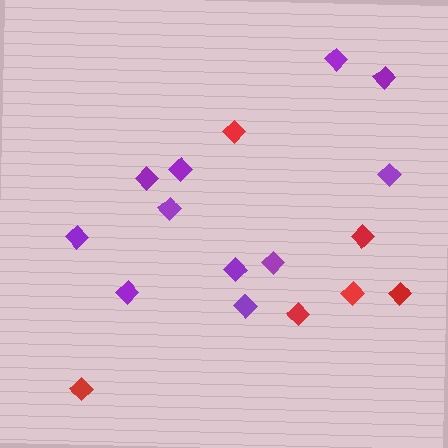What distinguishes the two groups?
There are 2 groups: one group of red diamonds (6) and one group of purple diamonds (11).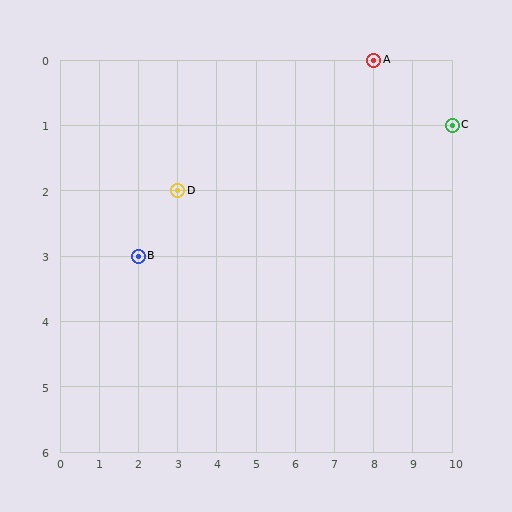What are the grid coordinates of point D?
Point D is at grid coordinates (3, 2).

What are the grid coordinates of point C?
Point C is at grid coordinates (10, 1).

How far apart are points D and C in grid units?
Points D and C are 7 columns and 1 row apart (about 7.1 grid units diagonally).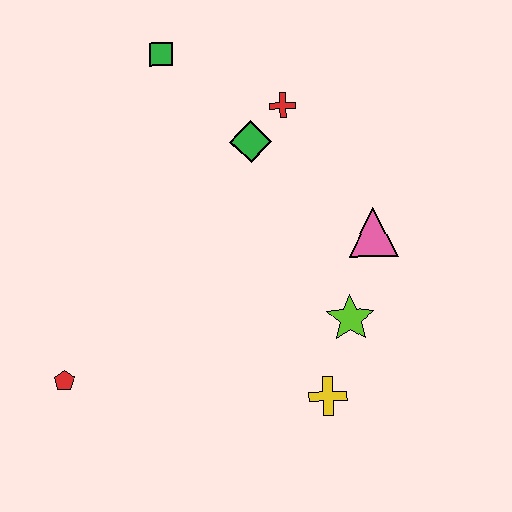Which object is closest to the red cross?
The green diamond is closest to the red cross.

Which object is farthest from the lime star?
The green square is farthest from the lime star.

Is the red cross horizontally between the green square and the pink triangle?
Yes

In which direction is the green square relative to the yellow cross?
The green square is above the yellow cross.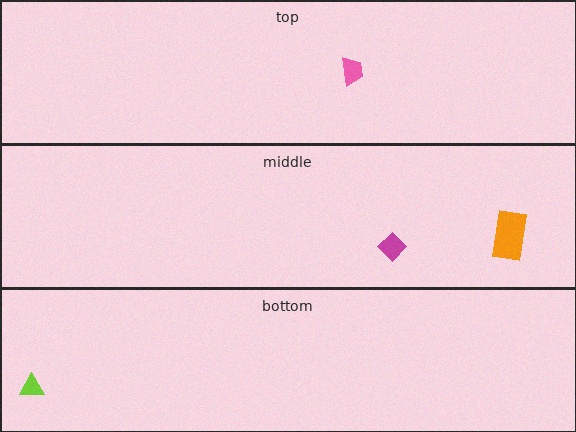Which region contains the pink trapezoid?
The top region.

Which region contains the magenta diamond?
The middle region.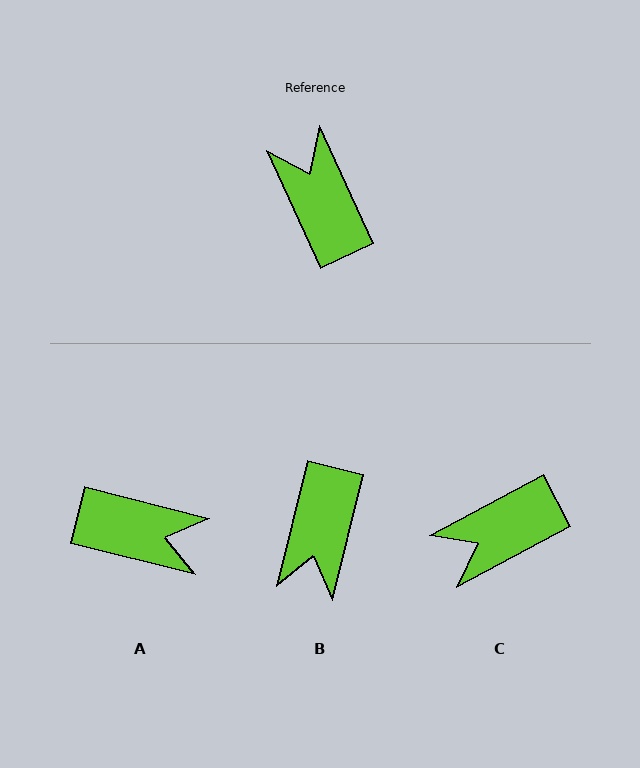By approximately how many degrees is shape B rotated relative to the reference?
Approximately 142 degrees counter-clockwise.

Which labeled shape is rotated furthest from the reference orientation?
B, about 142 degrees away.